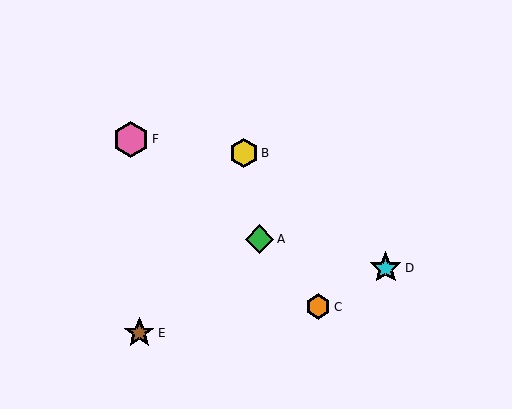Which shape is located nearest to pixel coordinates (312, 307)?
The orange hexagon (labeled C) at (318, 307) is nearest to that location.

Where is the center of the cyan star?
The center of the cyan star is at (386, 268).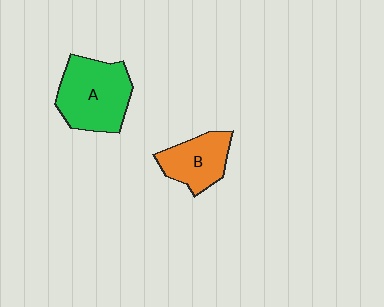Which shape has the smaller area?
Shape B (orange).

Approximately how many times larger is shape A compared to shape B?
Approximately 1.5 times.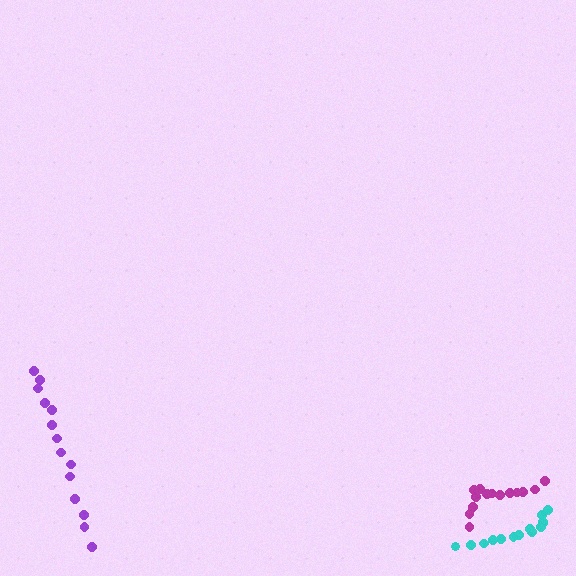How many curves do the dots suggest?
There are 3 distinct paths.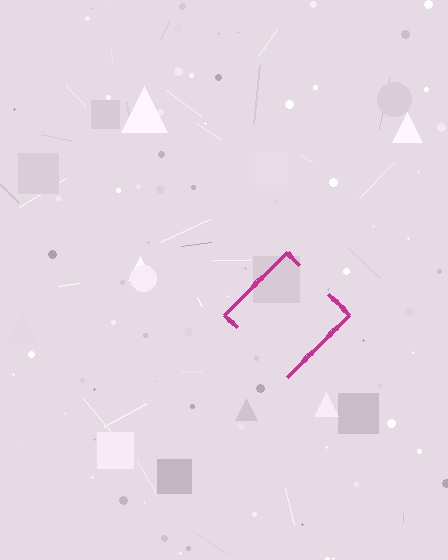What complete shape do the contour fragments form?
The contour fragments form a diamond.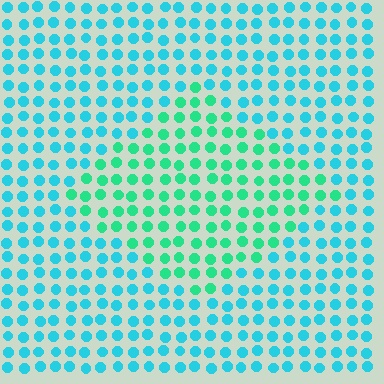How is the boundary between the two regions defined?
The boundary is defined purely by a slight shift in hue (about 34 degrees). Spacing, size, and orientation are identical on both sides.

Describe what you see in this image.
The image is filled with small cyan elements in a uniform arrangement. A diamond-shaped region is visible where the elements are tinted to a slightly different hue, forming a subtle color boundary.